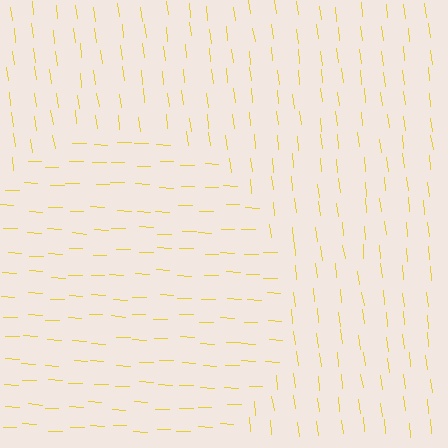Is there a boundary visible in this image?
Yes, there is a texture boundary formed by a change in line orientation.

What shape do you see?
I see a circle.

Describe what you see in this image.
The image is filled with small yellow line segments. A circle region in the image has lines oriented differently from the surrounding lines, creating a visible texture boundary.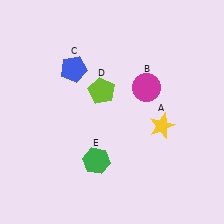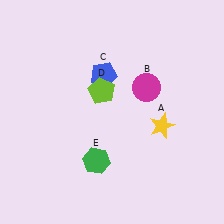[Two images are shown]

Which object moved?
The blue pentagon (C) moved right.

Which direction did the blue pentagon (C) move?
The blue pentagon (C) moved right.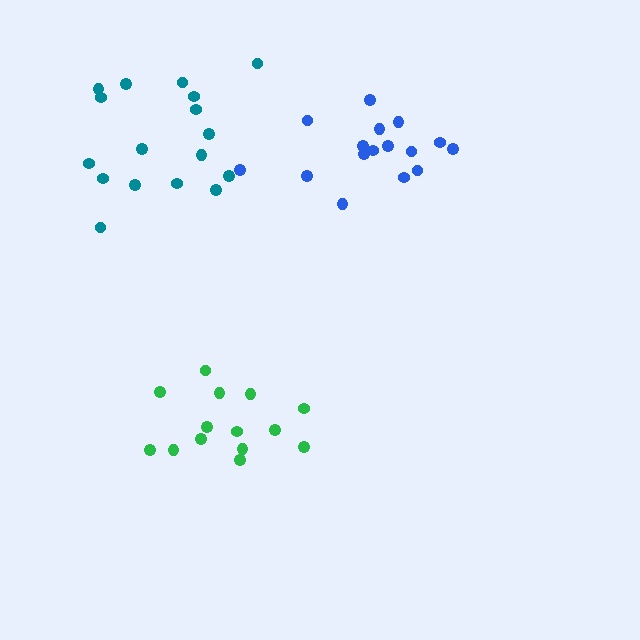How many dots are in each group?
Group 1: 16 dots, Group 2: 14 dots, Group 3: 17 dots (47 total).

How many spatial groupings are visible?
There are 3 spatial groupings.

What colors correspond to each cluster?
The clusters are colored: blue, green, teal.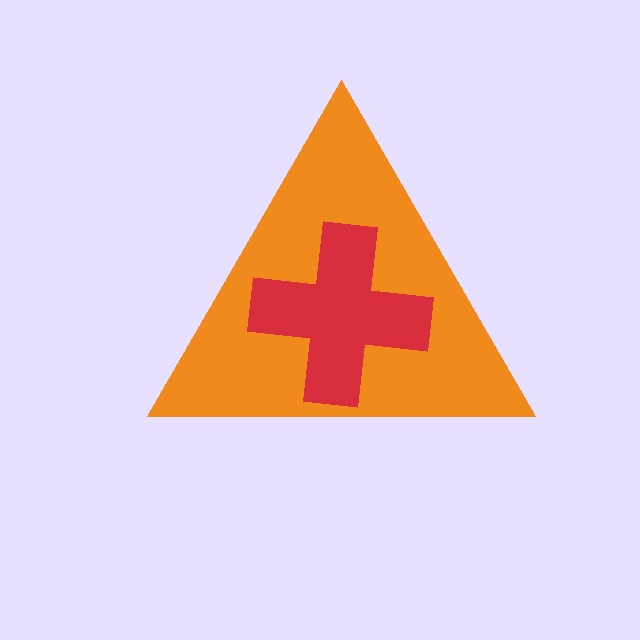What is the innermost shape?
The red cross.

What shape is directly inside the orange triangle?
The red cross.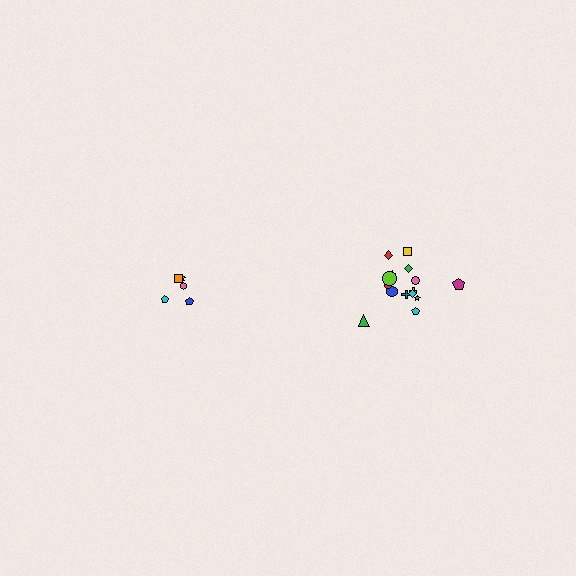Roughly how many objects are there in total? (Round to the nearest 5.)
Roughly 20 objects in total.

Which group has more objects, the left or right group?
The right group.